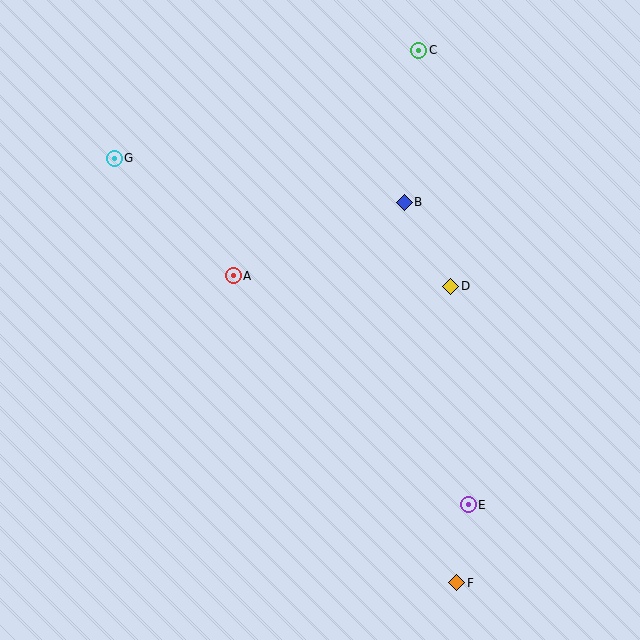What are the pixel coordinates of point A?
Point A is at (233, 276).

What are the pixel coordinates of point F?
Point F is at (457, 583).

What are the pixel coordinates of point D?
Point D is at (451, 286).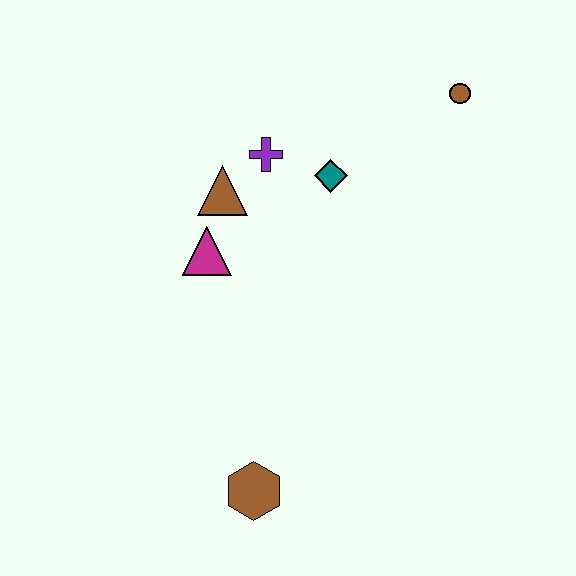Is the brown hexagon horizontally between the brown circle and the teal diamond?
No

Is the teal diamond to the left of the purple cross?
No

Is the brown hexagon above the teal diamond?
No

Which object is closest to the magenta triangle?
The brown triangle is closest to the magenta triangle.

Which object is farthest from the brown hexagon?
The brown circle is farthest from the brown hexagon.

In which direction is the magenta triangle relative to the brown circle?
The magenta triangle is to the left of the brown circle.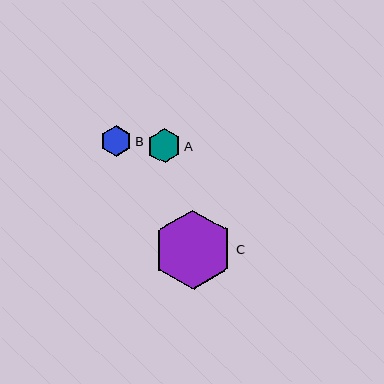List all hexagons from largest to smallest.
From largest to smallest: C, A, B.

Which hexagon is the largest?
Hexagon C is the largest with a size of approximately 80 pixels.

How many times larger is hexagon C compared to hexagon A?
Hexagon C is approximately 2.3 times the size of hexagon A.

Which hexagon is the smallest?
Hexagon B is the smallest with a size of approximately 31 pixels.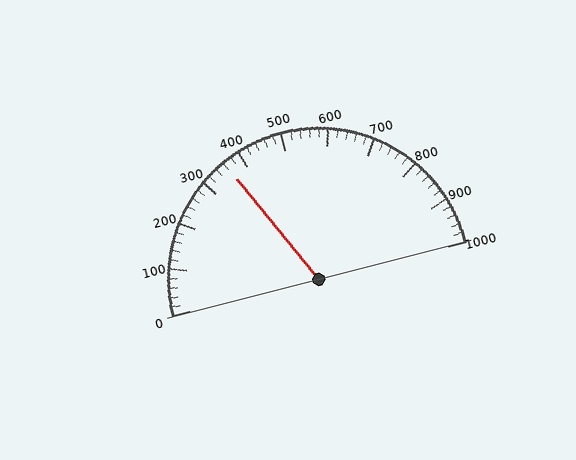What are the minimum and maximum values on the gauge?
The gauge ranges from 0 to 1000.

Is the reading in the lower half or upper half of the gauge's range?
The reading is in the lower half of the range (0 to 1000).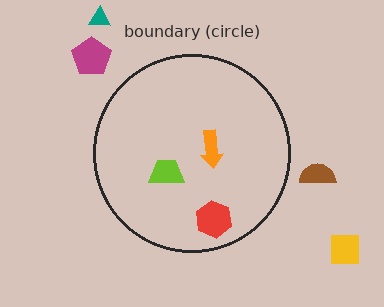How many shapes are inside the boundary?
3 inside, 4 outside.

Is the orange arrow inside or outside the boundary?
Inside.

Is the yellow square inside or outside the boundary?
Outside.